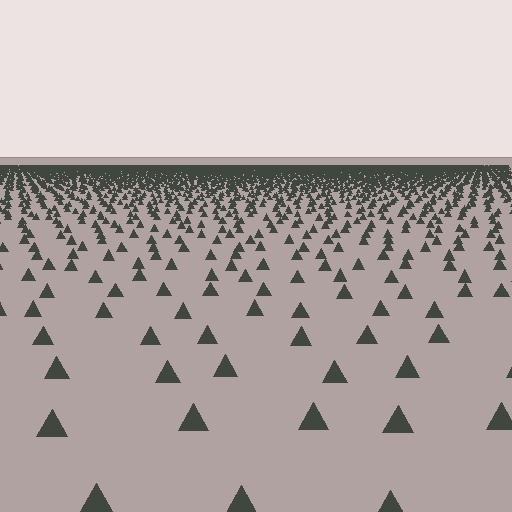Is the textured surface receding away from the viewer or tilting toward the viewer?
The surface is receding away from the viewer. Texture elements get smaller and denser toward the top.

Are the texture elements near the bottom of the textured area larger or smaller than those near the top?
Larger. Near the bottom, elements are closer to the viewer and appear at a bigger on-screen size.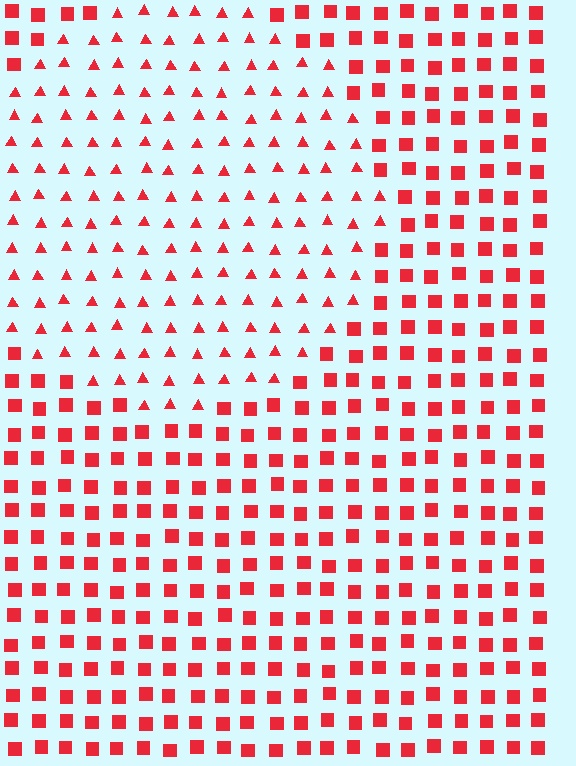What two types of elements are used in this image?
The image uses triangles inside the circle region and squares outside it.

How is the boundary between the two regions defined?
The boundary is defined by a change in element shape: triangles inside vs. squares outside. All elements share the same color and spacing.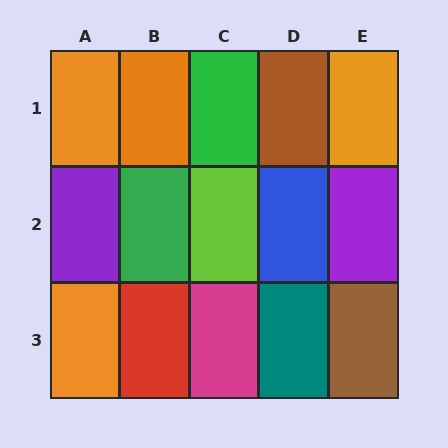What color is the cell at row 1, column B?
Orange.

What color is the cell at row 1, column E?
Orange.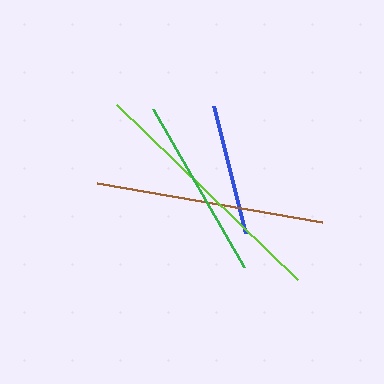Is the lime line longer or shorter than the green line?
The lime line is longer than the green line.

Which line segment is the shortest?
The blue line is the shortest at approximately 131 pixels.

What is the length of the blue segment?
The blue segment is approximately 131 pixels long.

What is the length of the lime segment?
The lime segment is approximately 252 pixels long.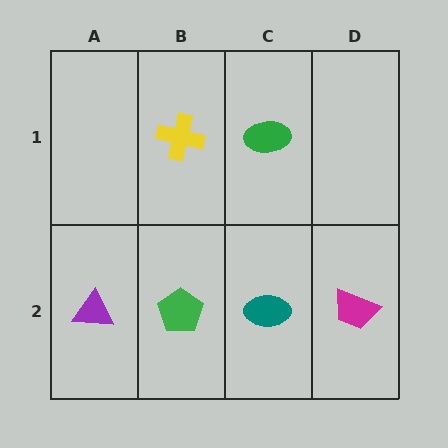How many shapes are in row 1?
2 shapes.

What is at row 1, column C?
A green ellipse.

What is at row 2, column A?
A purple triangle.